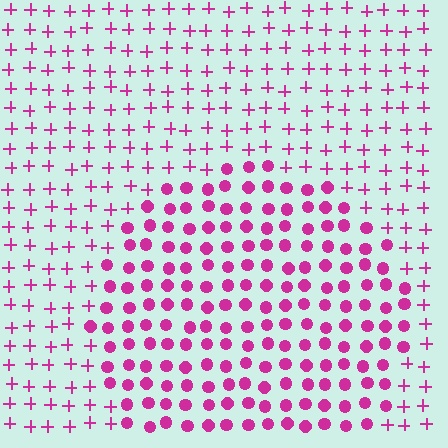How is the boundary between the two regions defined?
The boundary is defined by a change in element shape: circles inside vs. plus signs outside. All elements share the same color and spacing.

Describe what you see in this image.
The image is filled with small magenta elements arranged in a uniform grid. A circle-shaped region contains circles, while the surrounding area contains plus signs. The boundary is defined purely by the change in element shape.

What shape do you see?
I see a circle.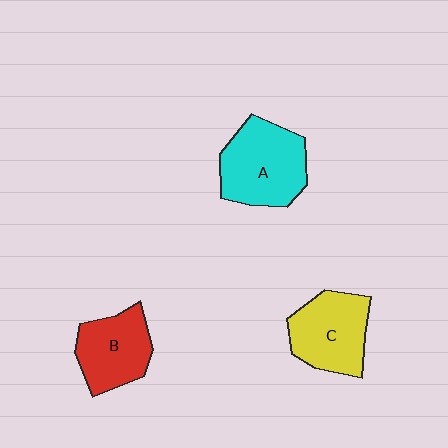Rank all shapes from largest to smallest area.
From largest to smallest: A (cyan), C (yellow), B (red).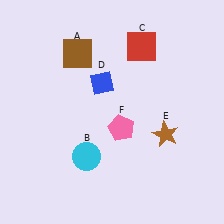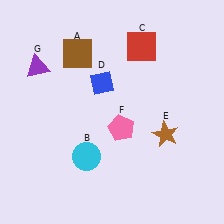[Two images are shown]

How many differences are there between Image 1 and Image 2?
There is 1 difference between the two images.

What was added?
A purple triangle (G) was added in Image 2.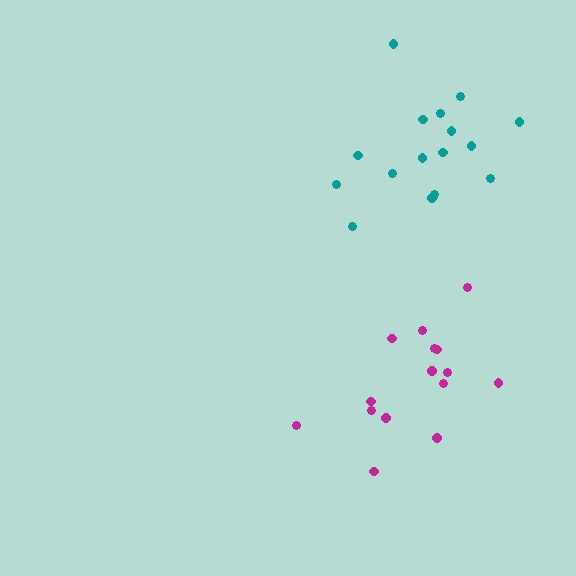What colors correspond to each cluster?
The clusters are colored: teal, magenta.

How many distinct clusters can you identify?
There are 2 distinct clusters.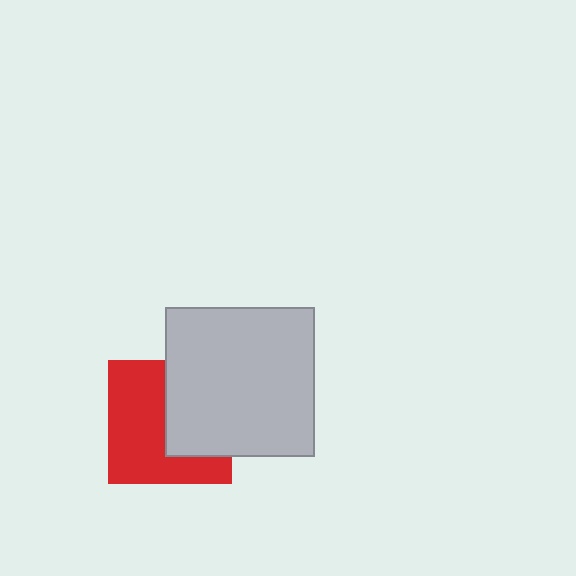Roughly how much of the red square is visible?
About half of it is visible (roughly 58%).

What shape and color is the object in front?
The object in front is a light gray square.